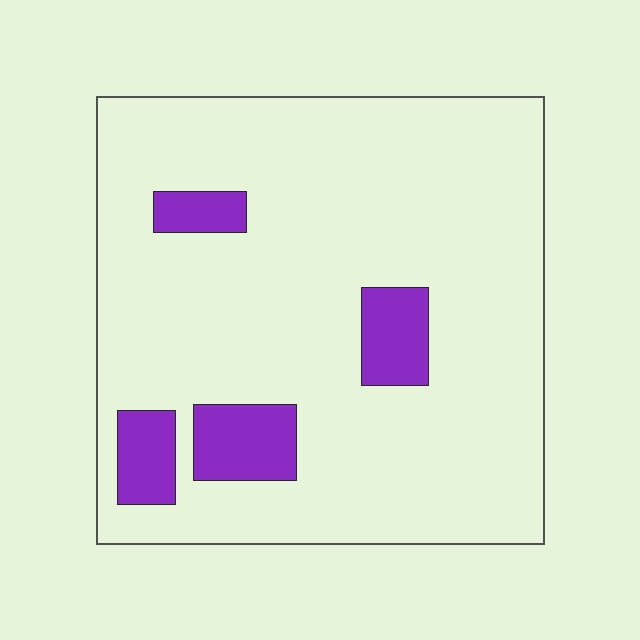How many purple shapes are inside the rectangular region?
4.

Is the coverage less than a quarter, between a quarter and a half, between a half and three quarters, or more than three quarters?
Less than a quarter.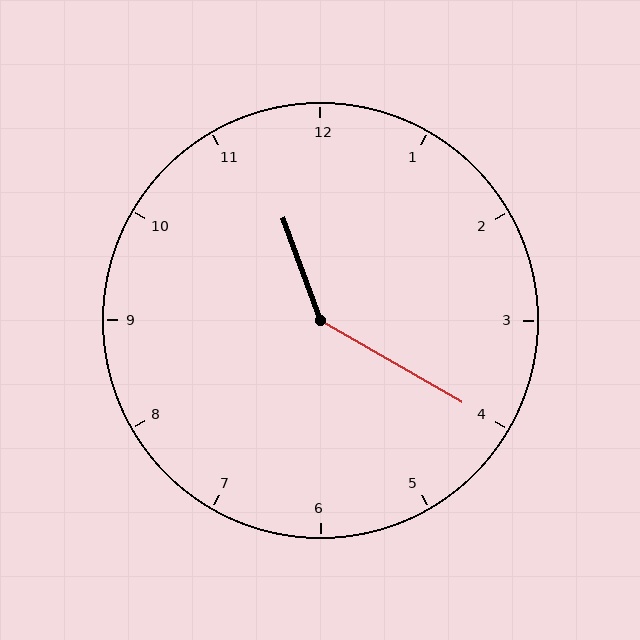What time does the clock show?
11:20.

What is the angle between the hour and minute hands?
Approximately 140 degrees.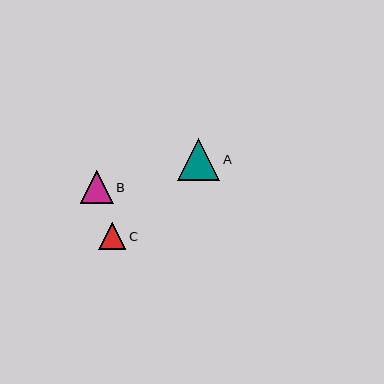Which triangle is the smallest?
Triangle C is the smallest with a size of approximately 27 pixels.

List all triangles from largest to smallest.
From largest to smallest: A, B, C.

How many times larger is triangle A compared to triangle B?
Triangle A is approximately 1.3 times the size of triangle B.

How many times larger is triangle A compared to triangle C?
Triangle A is approximately 1.6 times the size of triangle C.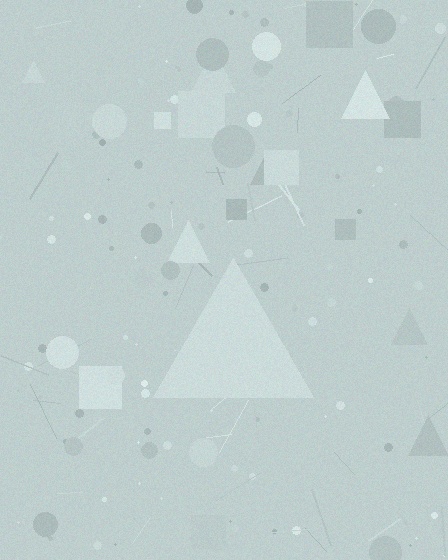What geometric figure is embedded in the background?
A triangle is embedded in the background.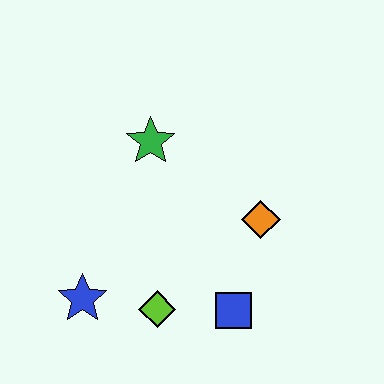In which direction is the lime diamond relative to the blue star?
The lime diamond is to the right of the blue star.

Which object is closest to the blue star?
The lime diamond is closest to the blue star.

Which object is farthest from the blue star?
The orange diamond is farthest from the blue star.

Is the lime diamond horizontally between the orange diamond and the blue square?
No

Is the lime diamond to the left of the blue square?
Yes